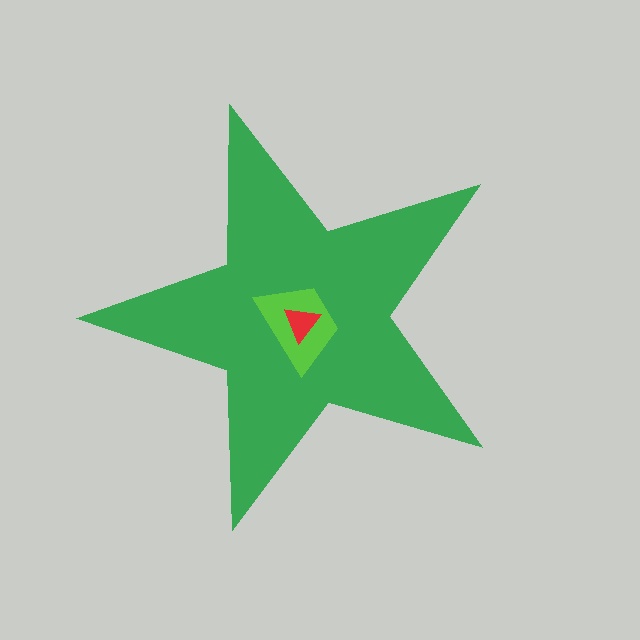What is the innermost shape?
The red triangle.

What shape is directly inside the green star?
The lime trapezoid.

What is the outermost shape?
The green star.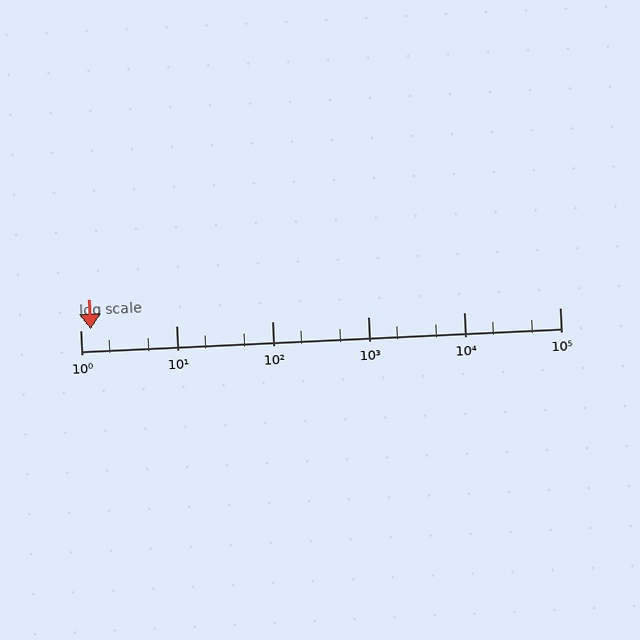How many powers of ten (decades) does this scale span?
The scale spans 5 decades, from 1 to 100000.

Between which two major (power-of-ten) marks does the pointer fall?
The pointer is between 1 and 10.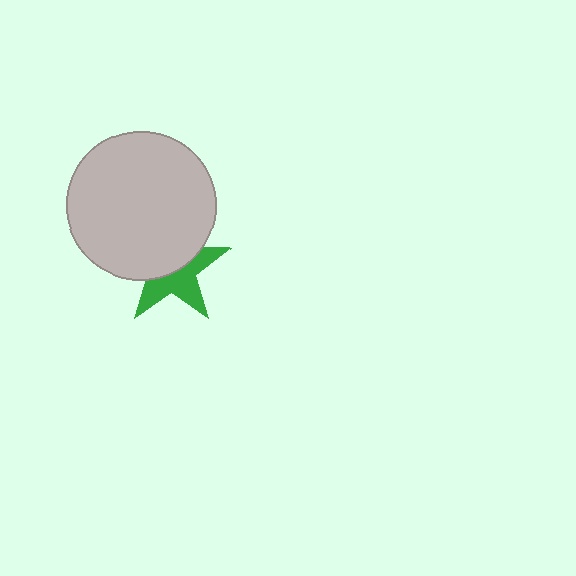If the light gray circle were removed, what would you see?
You would see the complete green star.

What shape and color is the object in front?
The object in front is a light gray circle.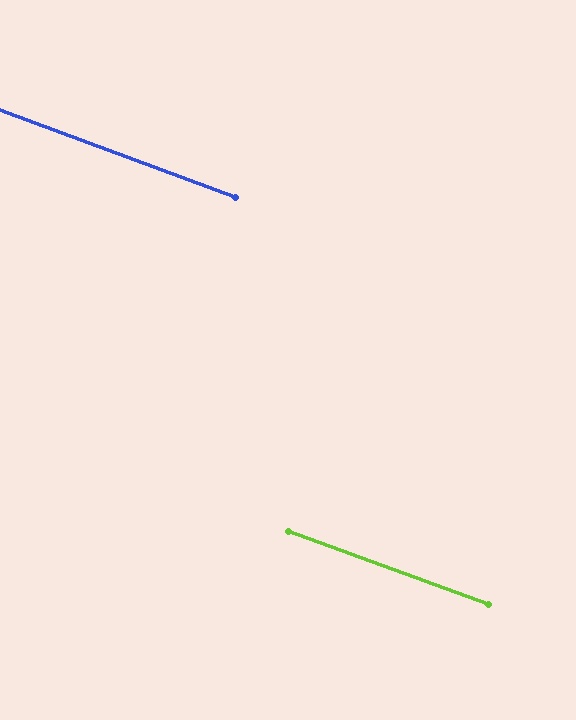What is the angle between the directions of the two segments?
Approximately 0 degrees.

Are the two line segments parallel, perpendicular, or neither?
Parallel — their directions differ by only 0.0°.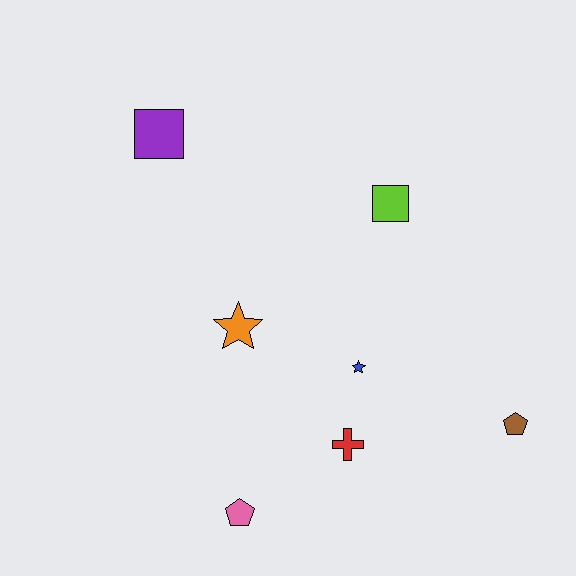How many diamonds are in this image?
There are no diamonds.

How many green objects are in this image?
There are no green objects.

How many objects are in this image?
There are 7 objects.